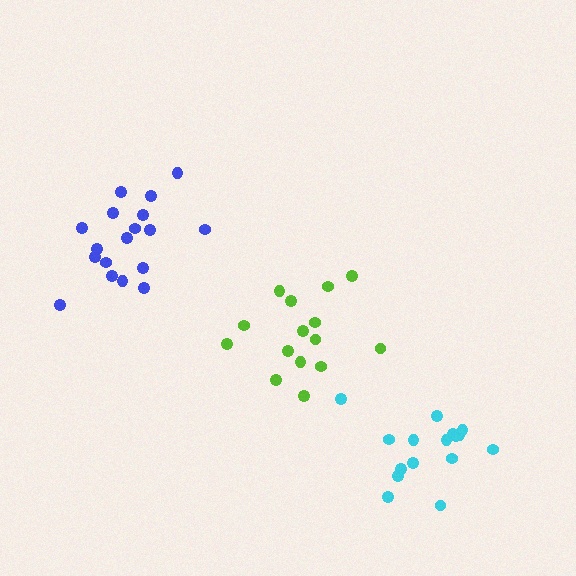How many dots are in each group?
Group 1: 16 dots, Group 2: 18 dots, Group 3: 15 dots (49 total).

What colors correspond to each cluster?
The clusters are colored: cyan, blue, lime.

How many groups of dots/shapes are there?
There are 3 groups.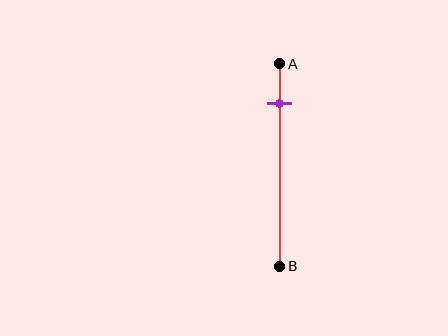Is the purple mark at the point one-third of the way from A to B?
No, the mark is at about 20% from A, not at the 33% one-third point.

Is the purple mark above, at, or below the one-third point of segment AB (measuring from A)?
The purple mark is above the one-third point of segment AB.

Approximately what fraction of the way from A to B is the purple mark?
The purple mark is approximately 20% of the way from A to B.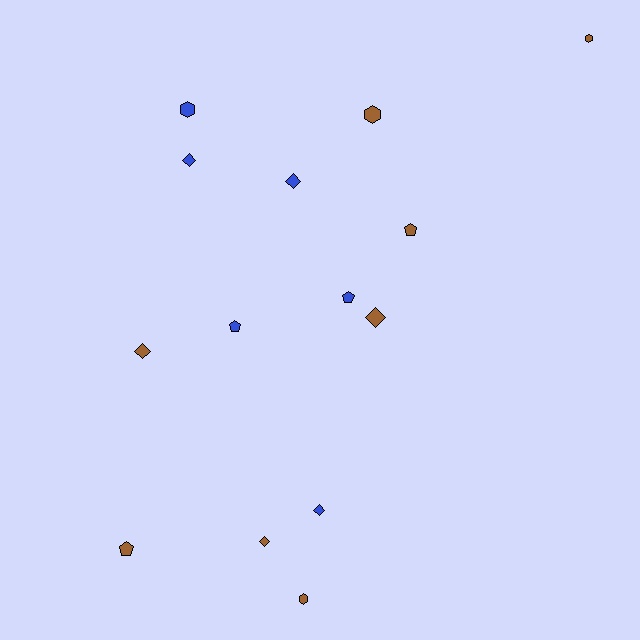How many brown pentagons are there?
There are 2 brown pentagons.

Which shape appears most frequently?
Diamond, with 6 objects.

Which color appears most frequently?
Brown, with 8 objects.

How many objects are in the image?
There are 14 objects.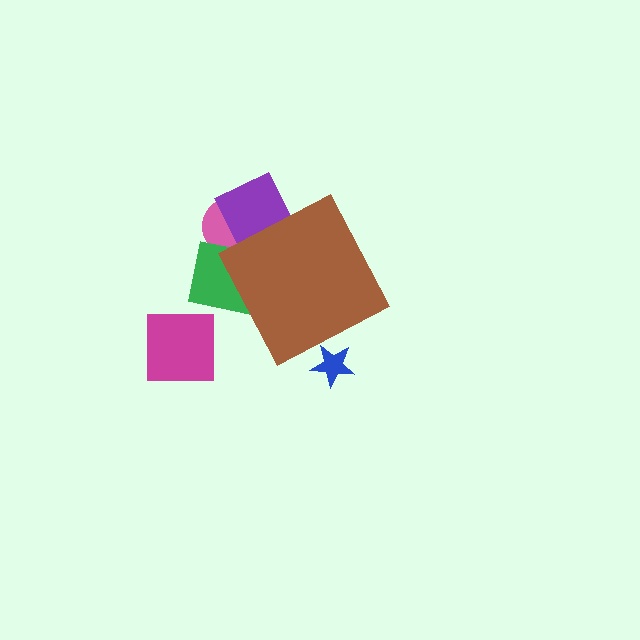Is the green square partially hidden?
Yes, the green square is partially hidden behind the brown diamond.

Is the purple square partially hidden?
Yes, the purple square is partially hidden behind the brown diamond.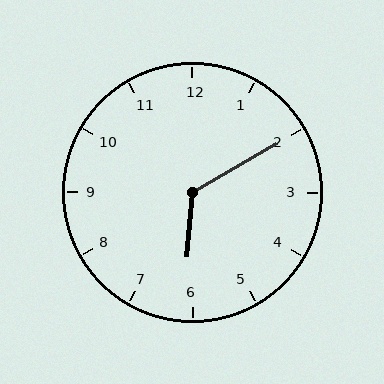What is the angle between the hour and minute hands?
Approximately 125 degrees.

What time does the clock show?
6:10.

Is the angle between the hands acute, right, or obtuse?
It is obtuse.